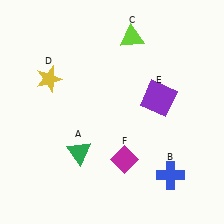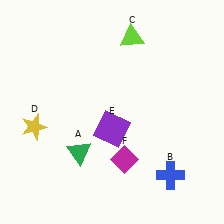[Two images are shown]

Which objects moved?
The objects that moved are: the yellow star (D), the purple square (E).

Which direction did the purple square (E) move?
The purple square (E) moved left.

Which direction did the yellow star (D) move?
The yellow star (D) moved down.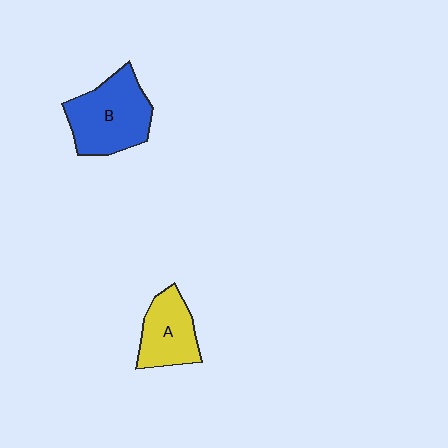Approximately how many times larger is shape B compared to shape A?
Approximately 1.4 times.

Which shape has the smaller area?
Shape A (yellow).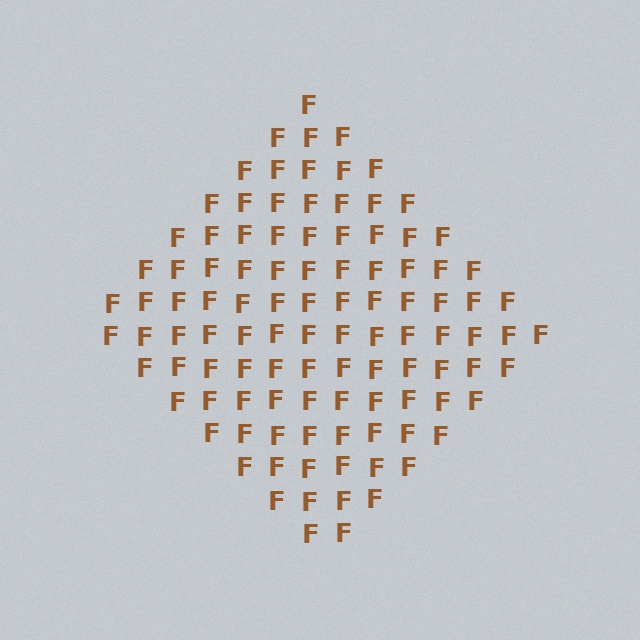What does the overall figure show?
The overall figure shows a diamond.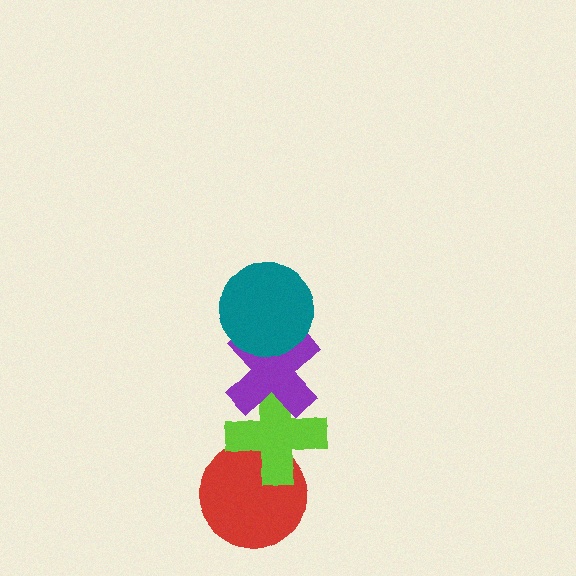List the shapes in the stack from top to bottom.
From top to bottom: the teal circle, the purple cross, the lime cross, the red circle.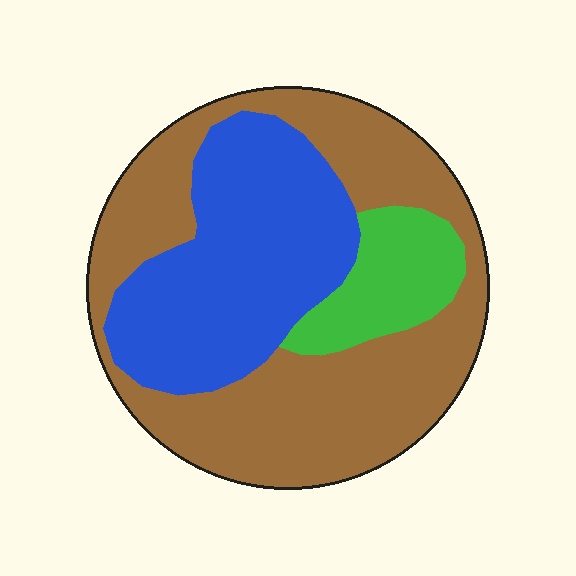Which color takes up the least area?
Green, at roughly 10%.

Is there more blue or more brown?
Brown.